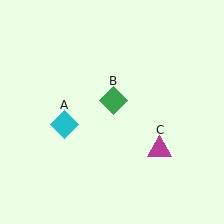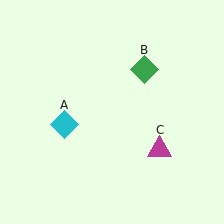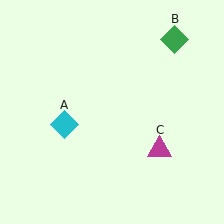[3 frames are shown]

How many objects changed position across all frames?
1 object changed position: green diamond (object B).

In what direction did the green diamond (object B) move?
The green diamond (object B) moved up and to the right.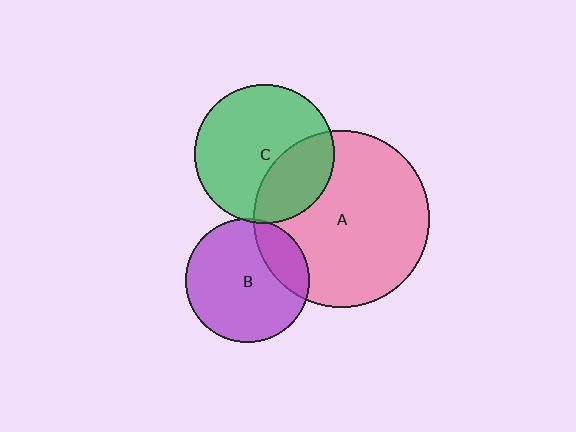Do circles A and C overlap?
Yes.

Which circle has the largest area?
Circle A (pink).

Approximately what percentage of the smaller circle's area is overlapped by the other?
Approximately 30%.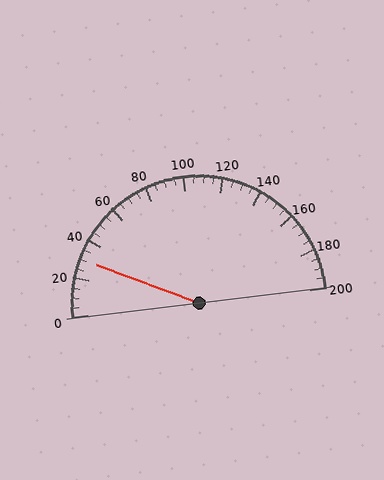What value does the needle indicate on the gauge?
The needle indicates approximately 30.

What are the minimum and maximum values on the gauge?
The gauge ranges from 0 to 200.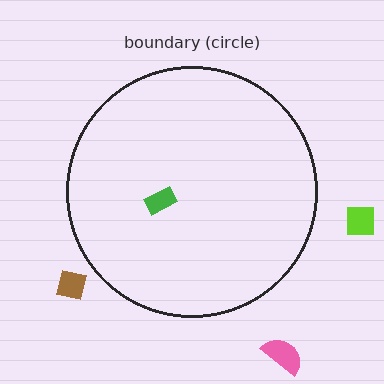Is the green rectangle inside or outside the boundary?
Inside.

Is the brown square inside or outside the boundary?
Outside.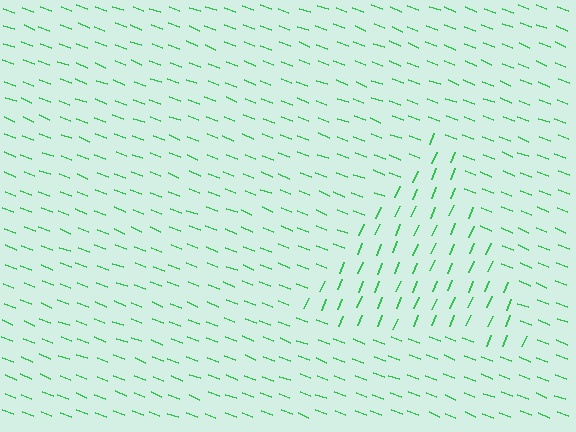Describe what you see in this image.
The image is filled with small green line segments. A triangle region in the image has lines oriented differently from the surrounding lines, creating a visible texture boundary.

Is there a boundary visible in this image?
Yes, there is a texture boundary formed by a change in line orientation.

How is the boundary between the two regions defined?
The boundary is defined purely by a change in line orientation (approximately 88 degrees difference). All lines are the same color and thickness.